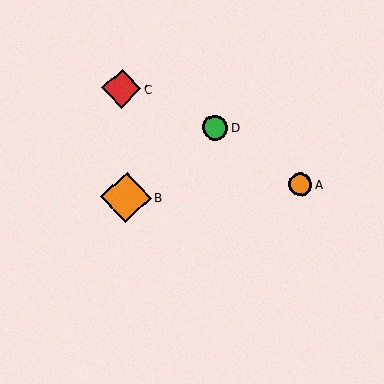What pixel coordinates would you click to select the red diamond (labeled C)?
Click at (121, 89) to select the red diamond C.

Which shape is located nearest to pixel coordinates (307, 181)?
The orange circle (labeled A) at (301, 184) is nearest to that location.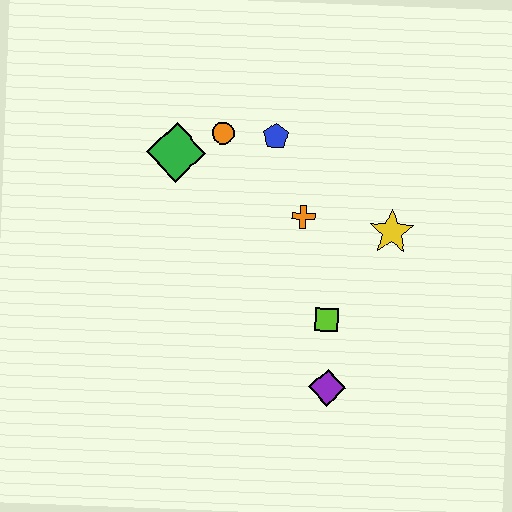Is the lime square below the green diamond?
Yes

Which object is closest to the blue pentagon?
The orange circle is closest to the blue pentagon.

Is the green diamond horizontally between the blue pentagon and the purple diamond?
No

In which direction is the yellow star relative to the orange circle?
The yellow star is to the right of the orange circle.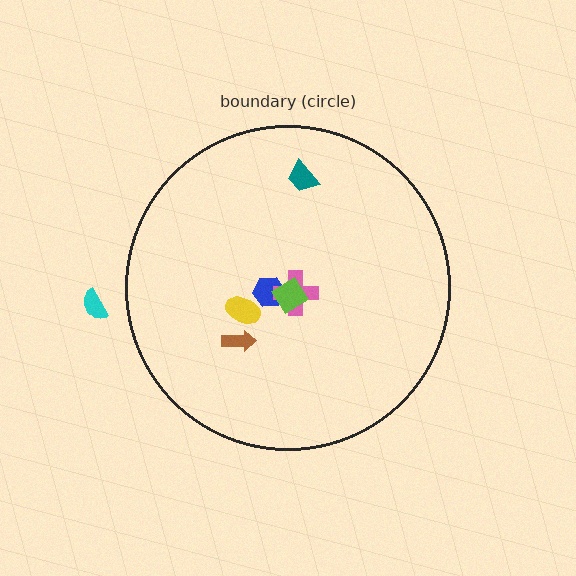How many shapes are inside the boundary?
6 inside, 1 outside.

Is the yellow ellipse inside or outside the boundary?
Inside.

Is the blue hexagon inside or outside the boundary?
Inside.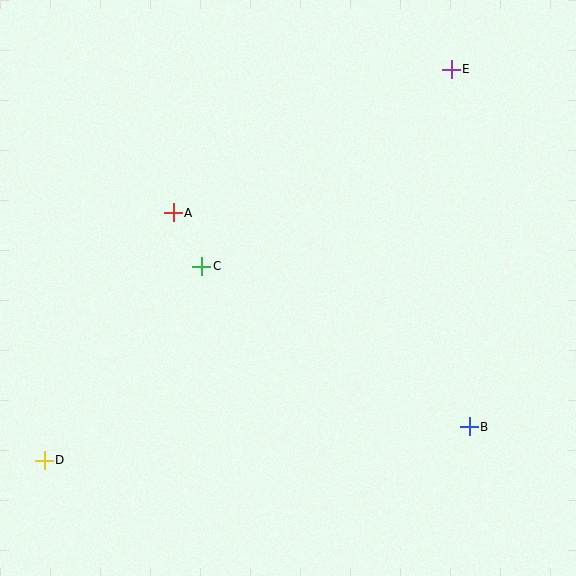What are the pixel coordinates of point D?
Point D is at (44, 460).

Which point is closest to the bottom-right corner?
Point B is closest to the bottom-right corner.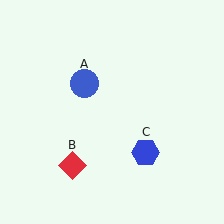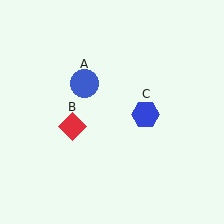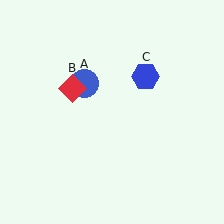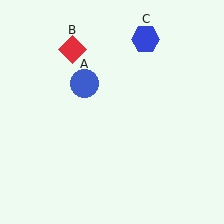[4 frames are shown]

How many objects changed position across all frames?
2 objects changed position: red diamond (object B), blue hexagon (object C).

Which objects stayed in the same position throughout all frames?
Blue circle (object A) remained stationary.